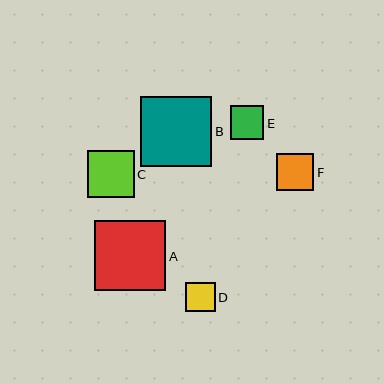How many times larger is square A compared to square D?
Square A is approximately 2.4 times the size of square D.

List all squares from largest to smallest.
From largest to smallest: B, A, C, F, E, D.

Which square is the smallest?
Square D is the smallest with a size of approximately 29 pixels.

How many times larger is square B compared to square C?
Square B is approximately 1.5 times the size of square C.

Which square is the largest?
Square B is the largest with a size of approximately 71 pixels.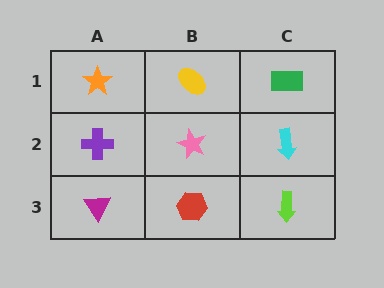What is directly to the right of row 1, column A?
A yellow ellipse.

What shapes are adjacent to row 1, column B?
A pink star (row 2, column B), an orange star (row 1, column A), a green rectangle (row 1, column C).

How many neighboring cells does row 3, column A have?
2.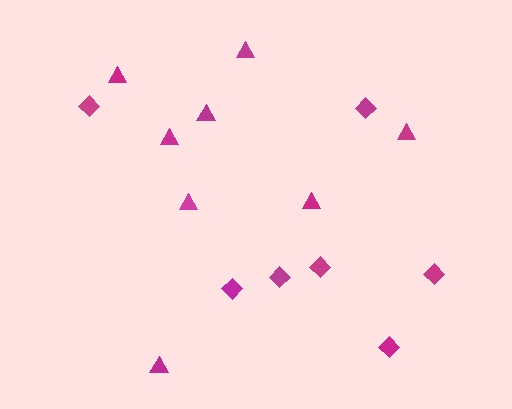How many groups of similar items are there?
There are 2 groups: one group of diamonds (7) and one group of triangles (8).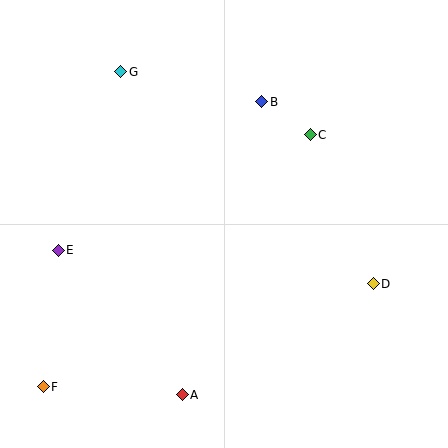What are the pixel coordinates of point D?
Point D is at (373, 284).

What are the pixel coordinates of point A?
Point A is at (182, 395).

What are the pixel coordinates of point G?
Point G is at (121, 72).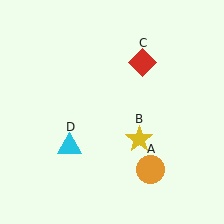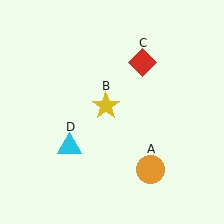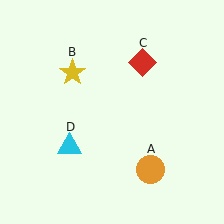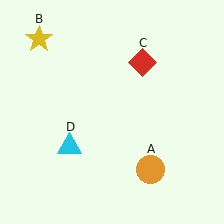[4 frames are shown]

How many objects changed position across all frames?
1 object changed position: yellow star (object B).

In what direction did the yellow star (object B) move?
The yellow star (object B) moved up and to the left.